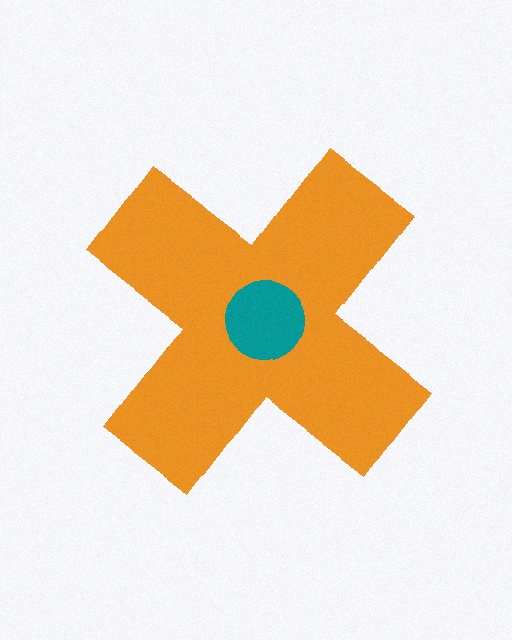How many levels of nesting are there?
2.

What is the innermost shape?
The teal circle.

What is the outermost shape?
The orange cross.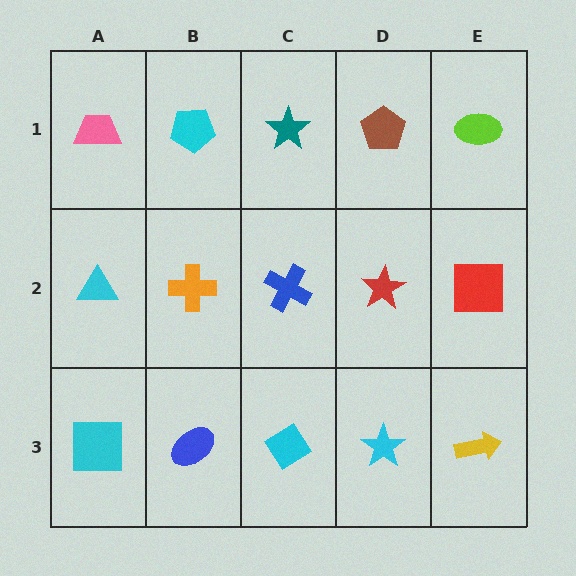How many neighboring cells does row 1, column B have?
3.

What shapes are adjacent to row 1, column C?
A blue cross (row 2, column C), a cyan pentagon (row 1, column B), a brown pentagon (row 1, column D).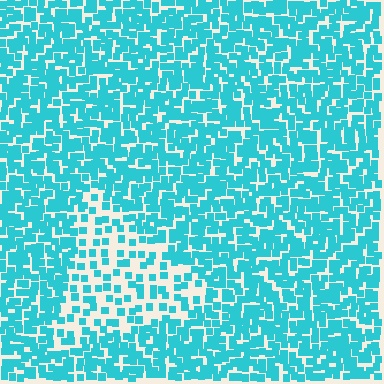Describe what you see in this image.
The image contains small cyan elements arranged at two different densities. A triangle-shaped region is visible where the elements are less densely packed than the surrounding area.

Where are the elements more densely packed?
The elements are more densely packed outside the triangle boundary.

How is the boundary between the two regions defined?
The boundary is defined by a change in element density (approximately 2.2x ratio). All elements are the same color, size, and shape.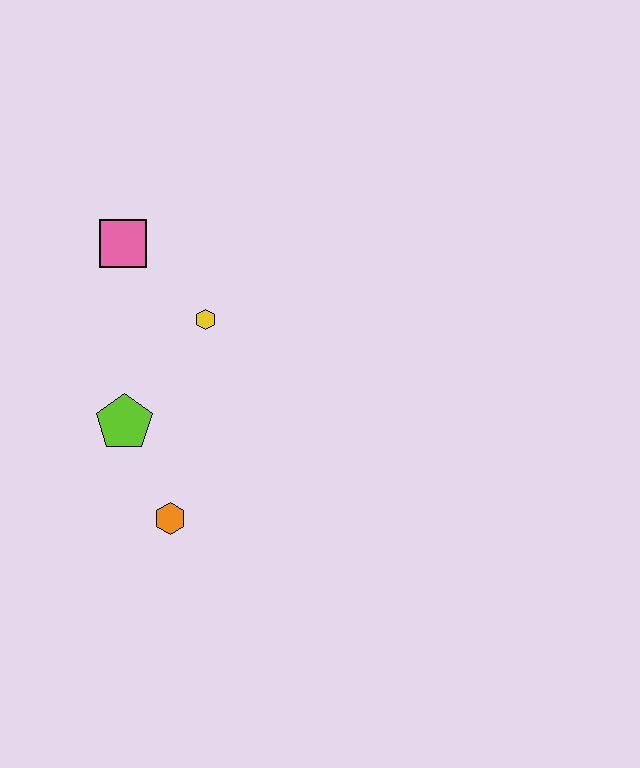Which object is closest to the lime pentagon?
The orange hexagon is closest to the lime pentagon.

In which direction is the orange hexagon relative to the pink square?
The orange hexagon is below the pink square.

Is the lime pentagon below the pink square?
Yes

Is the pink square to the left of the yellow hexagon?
Yes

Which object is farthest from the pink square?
The orange hexagon is farthest from the pink square.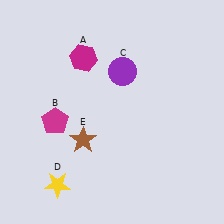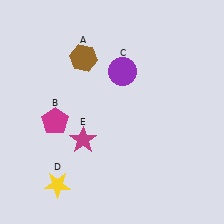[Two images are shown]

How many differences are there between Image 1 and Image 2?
There are 2 differences between the two images.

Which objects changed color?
A changed from magenta to brown. E changed from brown to magenta.